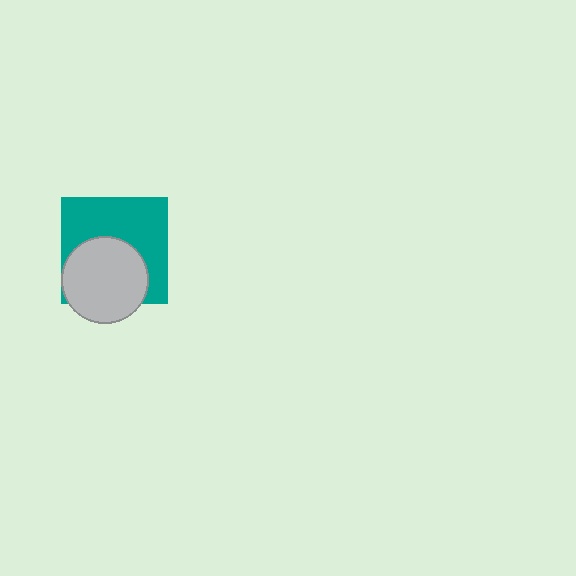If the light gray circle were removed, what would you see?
You would see the complete teal square.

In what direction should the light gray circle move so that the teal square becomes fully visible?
The light gray circle should move down. That is the shortest direction to clear the overlap and leave the teal square fully visible.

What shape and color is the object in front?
The object in front is a light gray circle.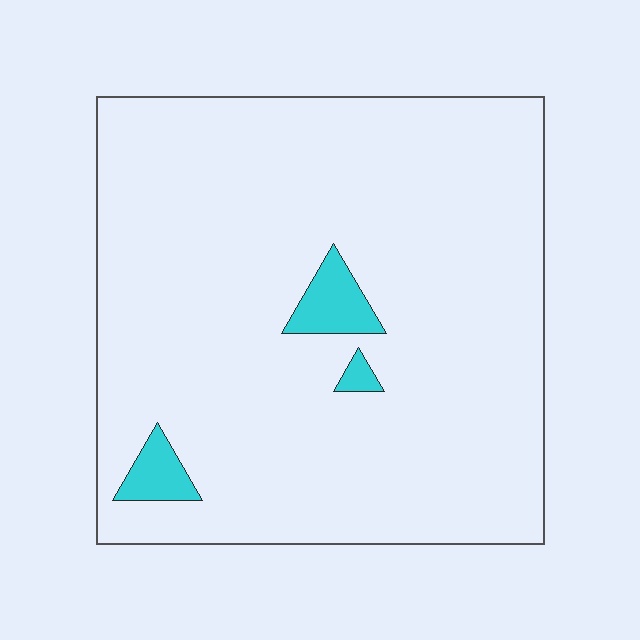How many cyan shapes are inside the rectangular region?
3.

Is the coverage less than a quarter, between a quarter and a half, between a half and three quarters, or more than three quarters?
Less than a quarter.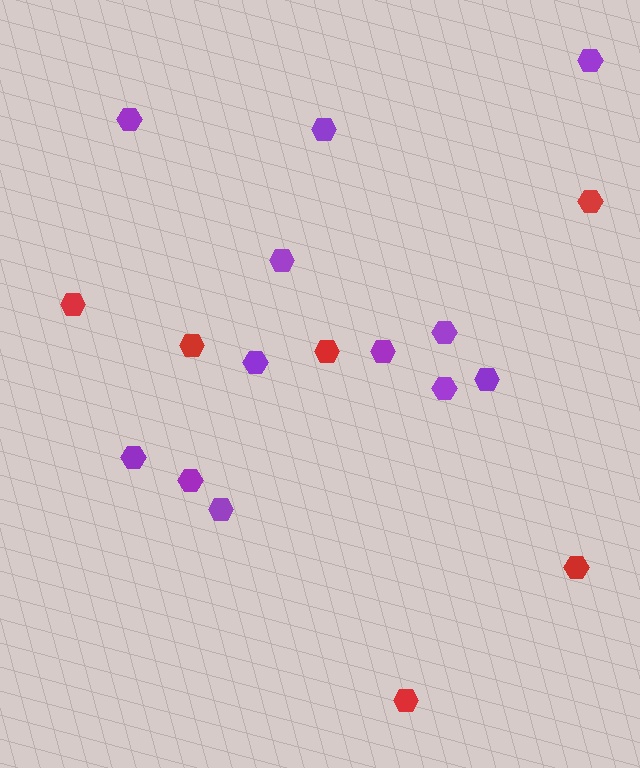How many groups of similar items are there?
There are 2 groups: one group of red hexagons (6) and one group of purple hexagons (12).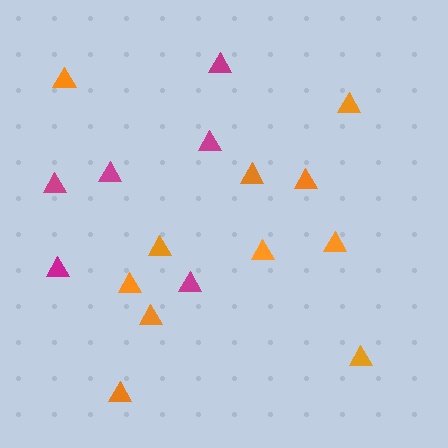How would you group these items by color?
There are 2 groups: one group of magenta triangles (6) and one group of orange triangles (11).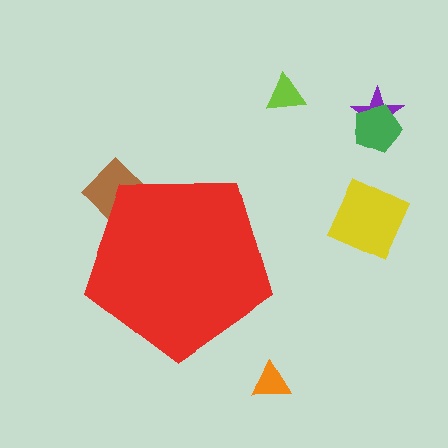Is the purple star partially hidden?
No, the purple star is fully visible.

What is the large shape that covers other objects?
A red pentagon.